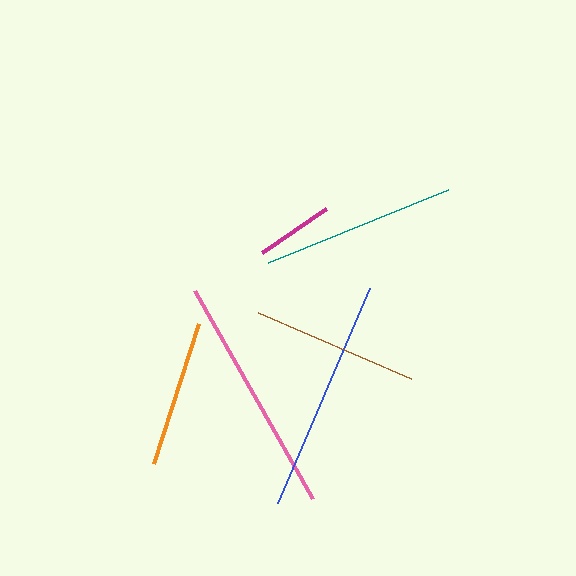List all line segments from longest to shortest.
From longest to shortest: pink, blue, teal, brown, orange, magenta.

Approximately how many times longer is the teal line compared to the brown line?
The teal line is approximately 1.2 times the length of the brown line.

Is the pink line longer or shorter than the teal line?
The pink line is longer than the teal line.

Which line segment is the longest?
The pink line is the longest at approximately 240 pixels.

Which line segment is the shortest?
The magenta line is the shortest at approximately 78 pixels.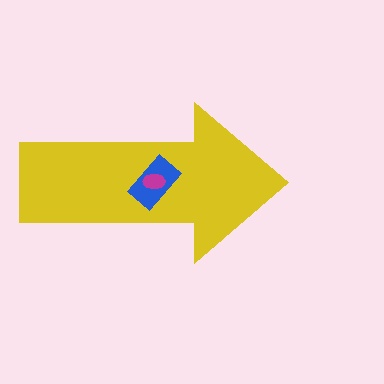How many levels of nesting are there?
3.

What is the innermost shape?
The magenta ellipse.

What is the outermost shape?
The yellow arrow.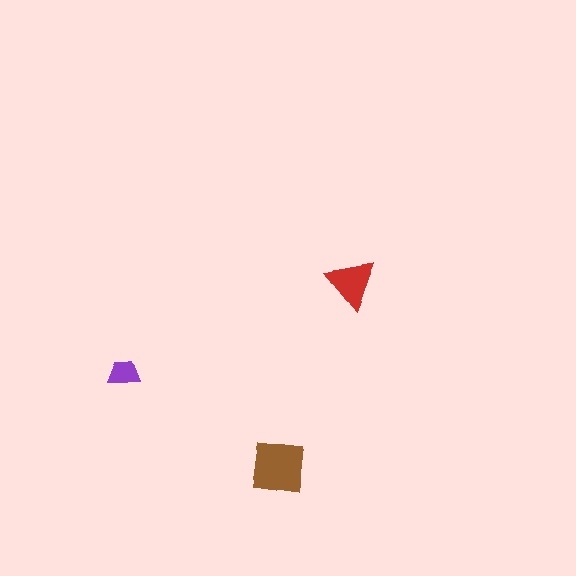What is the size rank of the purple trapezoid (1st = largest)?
3rd.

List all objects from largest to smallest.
The brown square, the red triangle, the purple trapezoid.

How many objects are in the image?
There are 3 objects in the image.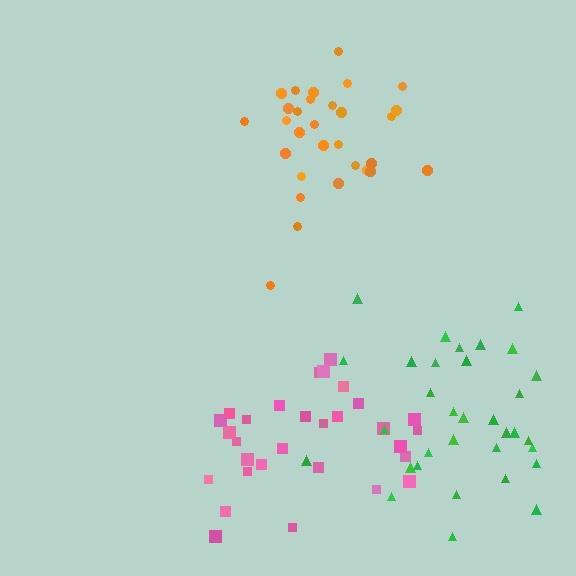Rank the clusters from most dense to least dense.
orange, pink, green.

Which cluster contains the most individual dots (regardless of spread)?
Green (33).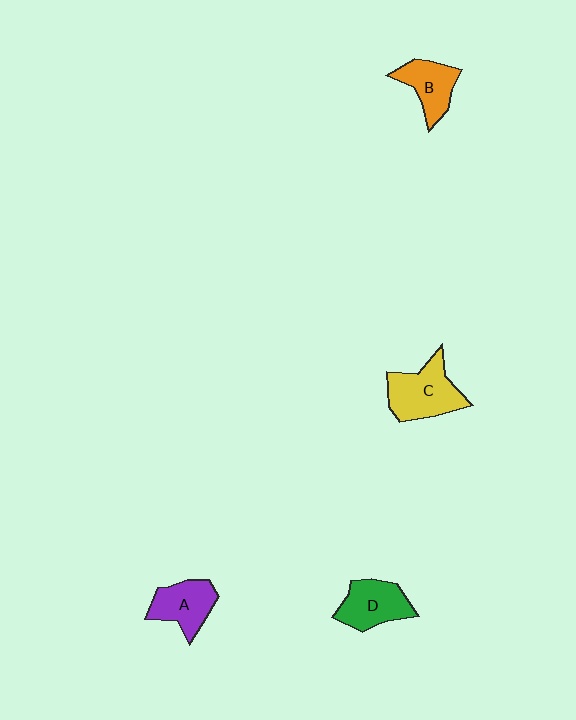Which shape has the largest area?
Shape C (yellow).